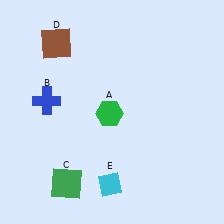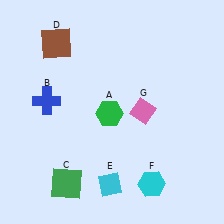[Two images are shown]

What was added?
A cyan hexagon (F), a pink diamond (G) were added in Image 2.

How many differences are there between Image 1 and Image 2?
There are 2 differences between the two images.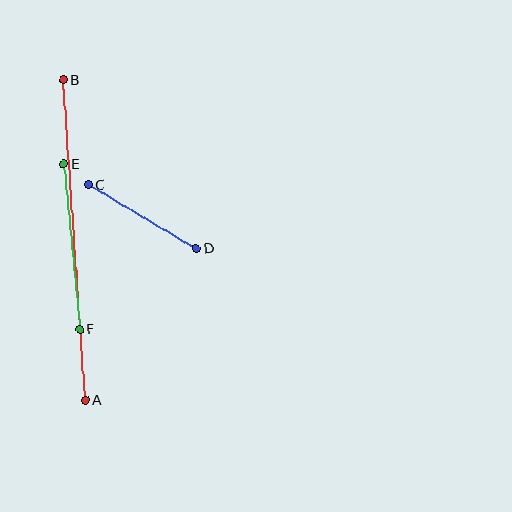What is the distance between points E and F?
The distance is approximately 166 pixels.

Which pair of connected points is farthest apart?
Points A and B are farthest apart.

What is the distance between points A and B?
The distance is approximately 321 pixels.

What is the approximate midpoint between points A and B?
The midpoint is at approximately (74, 240) pixels.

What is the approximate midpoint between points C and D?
The midpoint is at approximately (143, 217) pixels.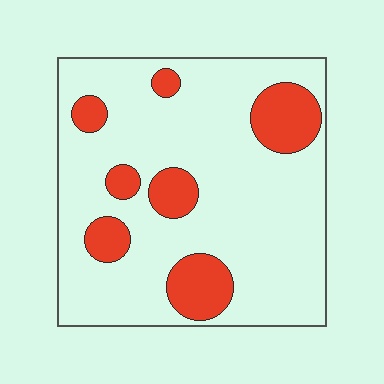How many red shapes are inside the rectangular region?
7.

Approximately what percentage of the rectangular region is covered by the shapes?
Approximately 20%.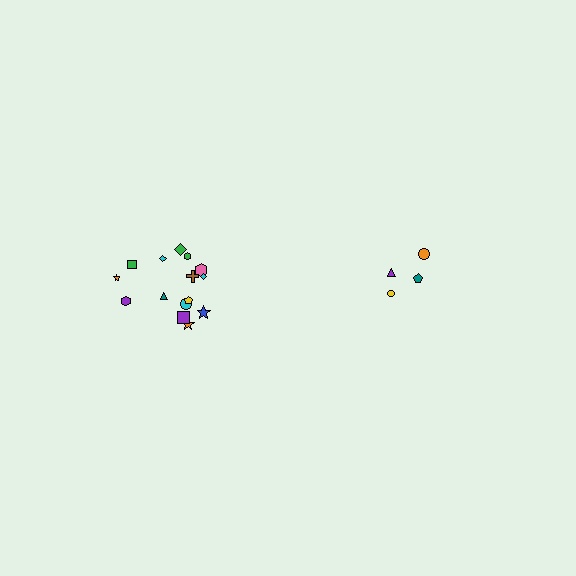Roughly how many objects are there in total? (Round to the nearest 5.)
Roughly 20 objects in total.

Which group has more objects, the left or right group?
The left group.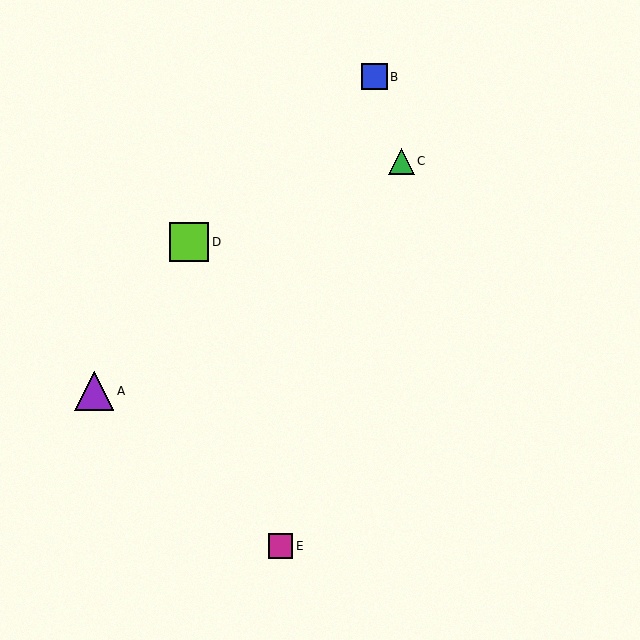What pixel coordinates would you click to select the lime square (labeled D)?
Click at (189, 242) to select the lime square D.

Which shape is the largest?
The purple triangle (labeled A) is the largest.